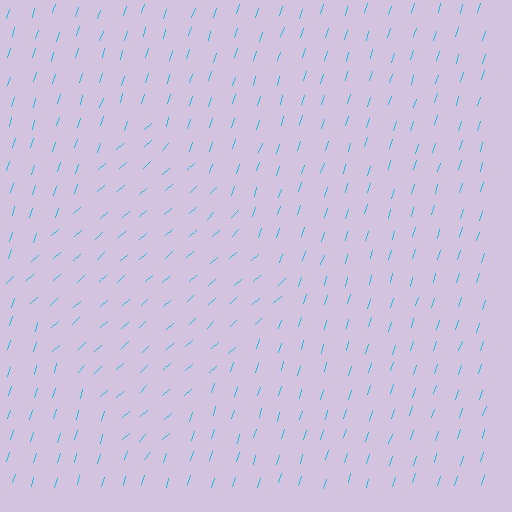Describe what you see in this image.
The image is filled with small cyan line segments. A diamond region in the image has lines oriented differently from the surrounding lines, creating a visible texture boundary.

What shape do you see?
I see a diamond.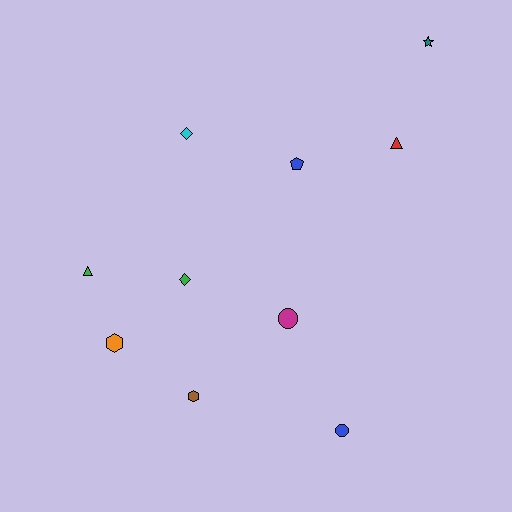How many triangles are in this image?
There are 2 triangles.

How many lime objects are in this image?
There are no lime objects.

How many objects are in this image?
There are 10 objects.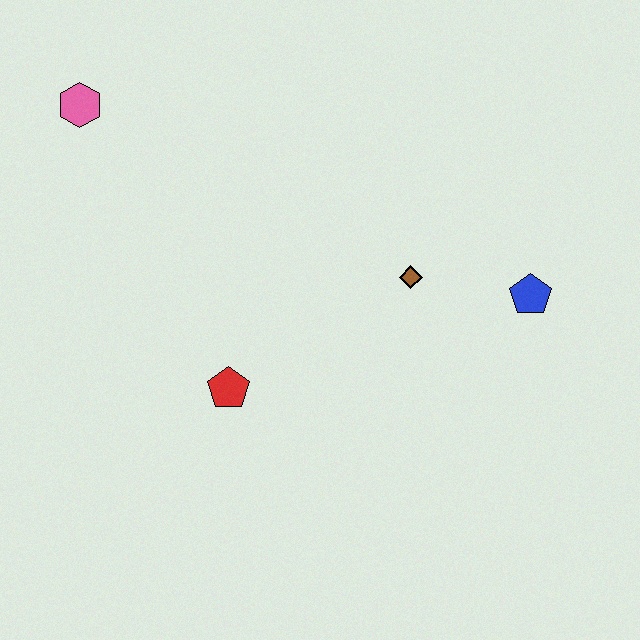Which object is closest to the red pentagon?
The brown diamond is closest to the red pentagon.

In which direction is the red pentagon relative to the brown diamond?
The red pentagon is to the left of the brown diamond.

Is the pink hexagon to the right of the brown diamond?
No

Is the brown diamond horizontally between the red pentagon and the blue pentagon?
Yes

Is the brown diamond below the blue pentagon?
No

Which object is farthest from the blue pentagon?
The pink hexagon is farthest from the blue pentagon.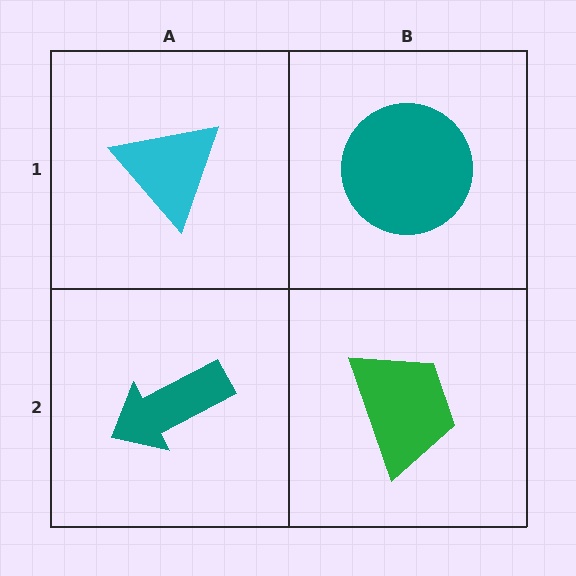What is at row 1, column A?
A cyan triangle.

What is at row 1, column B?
A teal circle.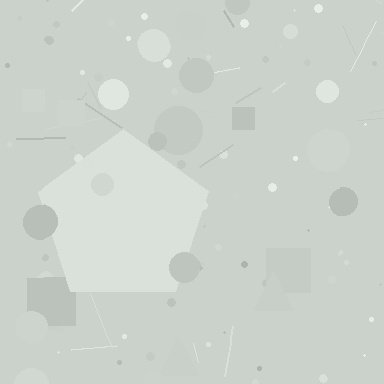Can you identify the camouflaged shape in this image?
The camouflaged shape is a pentagon.